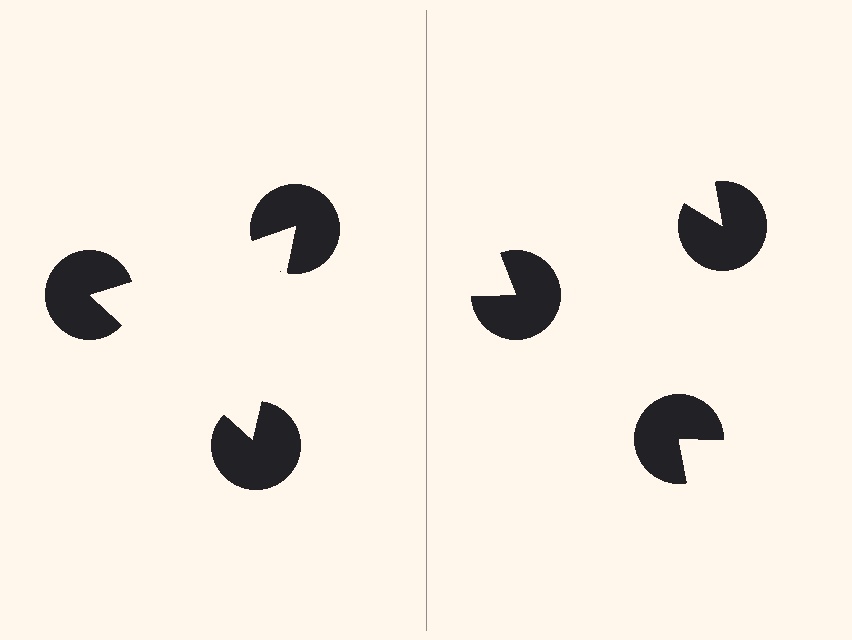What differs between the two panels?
The pac-man discs are positioned identically on both sides; only the wedge orientations differ. On the left they align to a triangle; on the right they are misaligned.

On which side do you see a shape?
An illusory triangle appears on the left side. On the right side the wedge cuts are rotated, so no coherent shape forms.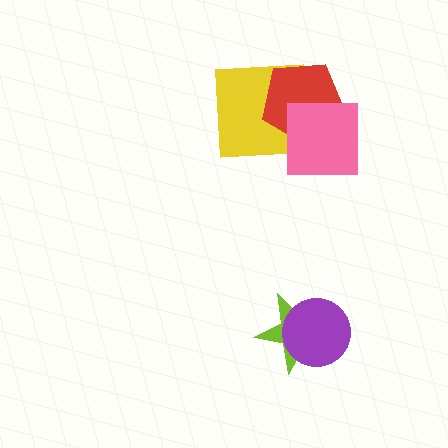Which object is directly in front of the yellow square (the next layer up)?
The red pentagon is directly in front of the yellow square.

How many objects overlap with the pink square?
2 objects overlap with the pink square.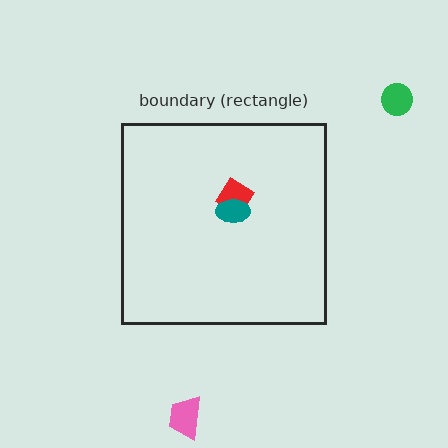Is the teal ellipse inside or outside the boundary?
Inside.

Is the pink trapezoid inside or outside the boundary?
Outside.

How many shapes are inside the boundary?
2 inside, 2 outside.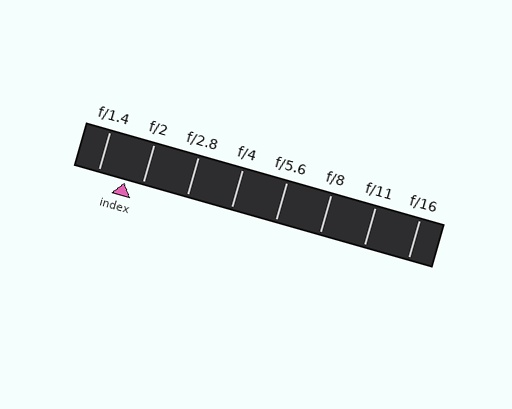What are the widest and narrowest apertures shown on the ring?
The widest aperture shown is f/1.4 and the narrowest is f/16.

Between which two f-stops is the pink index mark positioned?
The index mark is between f/1.4 and f/2.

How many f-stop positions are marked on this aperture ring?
There are 8 f-stop positions marked.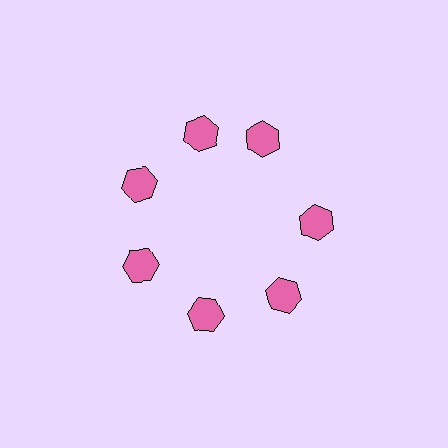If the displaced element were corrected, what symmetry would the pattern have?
It would have 7-fold rotational symmetry — the pattern would map onto itself every 51 degrees.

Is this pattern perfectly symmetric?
No. The 7 pink hexagons are arranged in a ring, but one element near the 1 o'clock position is rotated out of alignment along the ring, breaking the 7-fold rotational symmetry.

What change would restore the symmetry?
The symmetry would be restored by rotating it back into even spacing with its neighbors so that all 7 hexagons sit at equal angles and equal distance from the center.